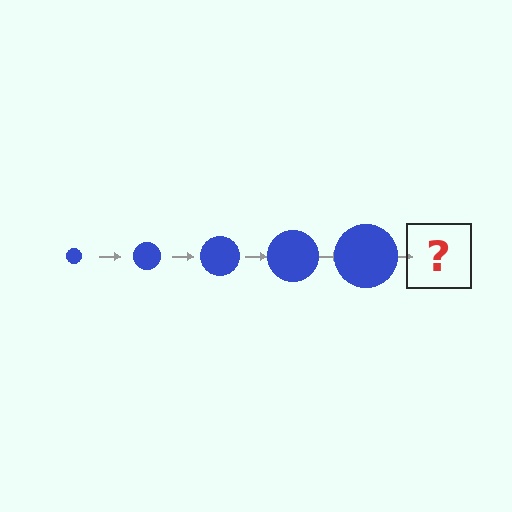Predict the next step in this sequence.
The next step is a blue circle, larger than the previous one.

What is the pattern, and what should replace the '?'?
The pattern is that the circle gets progressively larger each step. The '?' should be a blue circle, larger than the previous one.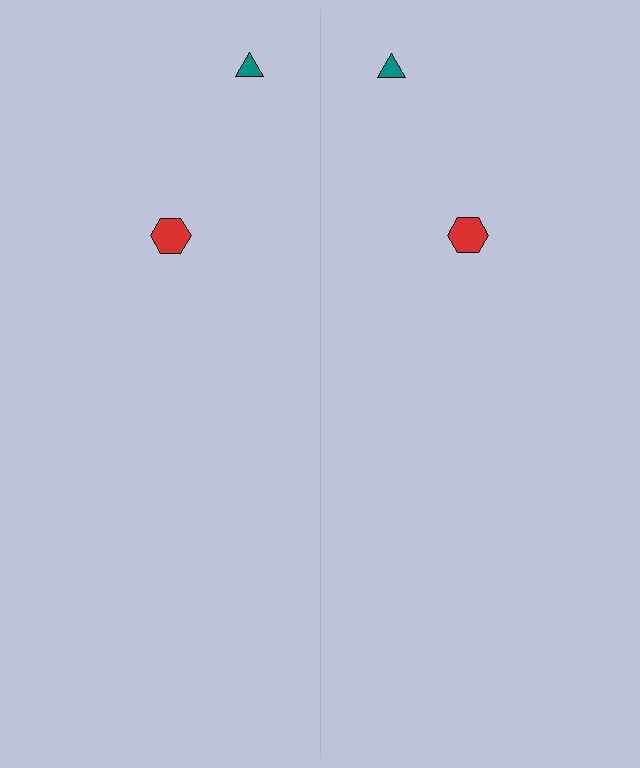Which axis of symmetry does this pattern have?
The pattern has a vertical axis of symmetry running through the center of the image.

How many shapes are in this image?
There are 4 shapes in this image.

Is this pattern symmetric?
Yes, this pattern has bilateral (reflection) symmetry.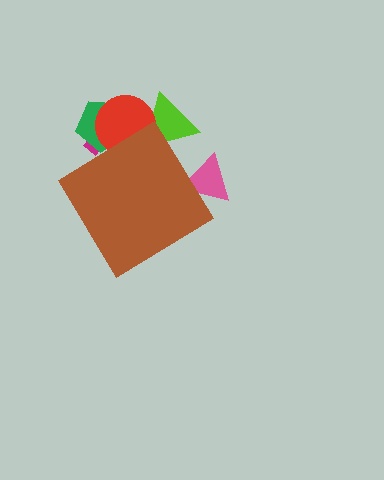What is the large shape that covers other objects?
A brown diamond.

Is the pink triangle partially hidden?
Yes, the pink triangle is partially hidden behind the brown diamond.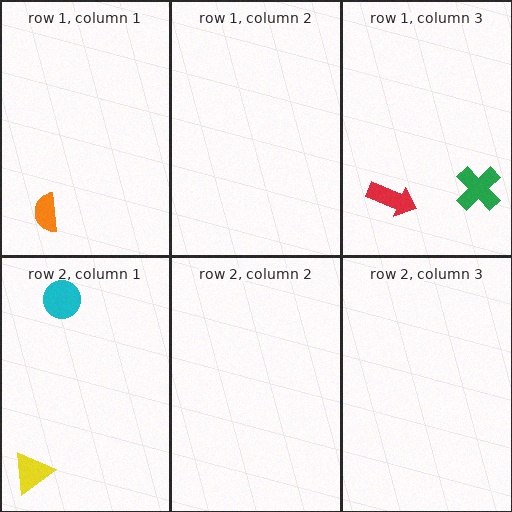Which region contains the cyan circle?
The row 2, column 1 region.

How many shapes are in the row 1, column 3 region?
2.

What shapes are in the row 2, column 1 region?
The yellow triangle, the cyan circle.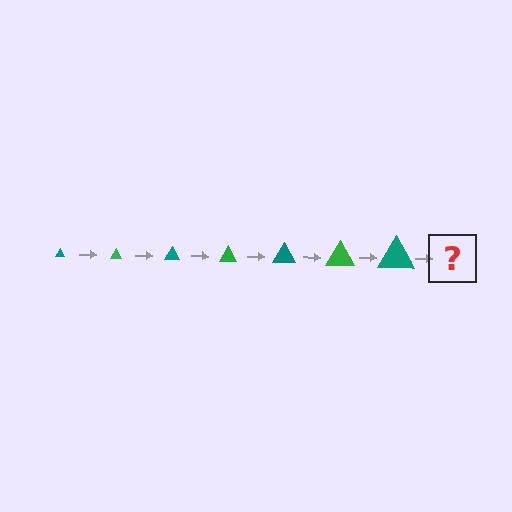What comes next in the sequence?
The next element should be a green triangle, larger than the previous one.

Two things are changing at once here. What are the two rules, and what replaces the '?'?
The two rules are that the triangle grows larger each step and the color cycles through teal and green. The '?' should be a green triangle, larger than the previous one.